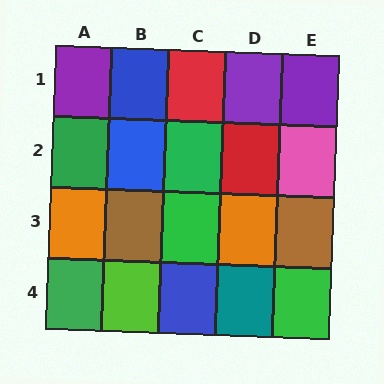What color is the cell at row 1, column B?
Blue.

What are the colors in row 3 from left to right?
Orange, brown, green, orange, brown.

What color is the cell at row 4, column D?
Teal.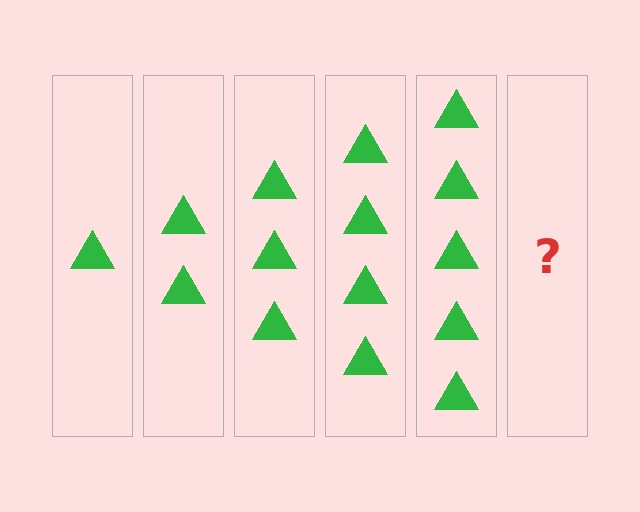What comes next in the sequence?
The next element should be 6 triangles.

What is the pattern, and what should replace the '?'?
The pattern is that each step adds one more triangle. The '?' should be 6 triangles.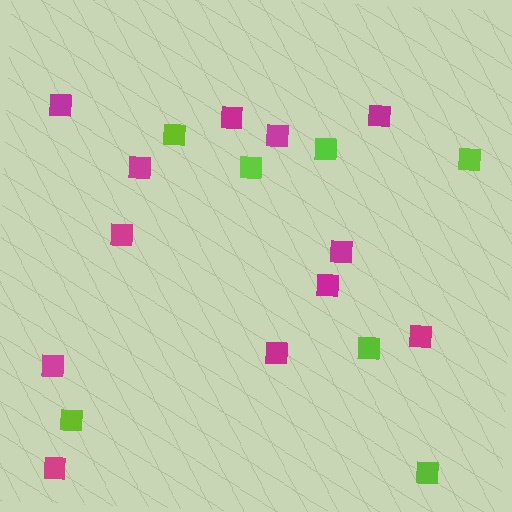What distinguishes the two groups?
There are 2 groups: one group of lime squares (7) and one group of magenta squares (12).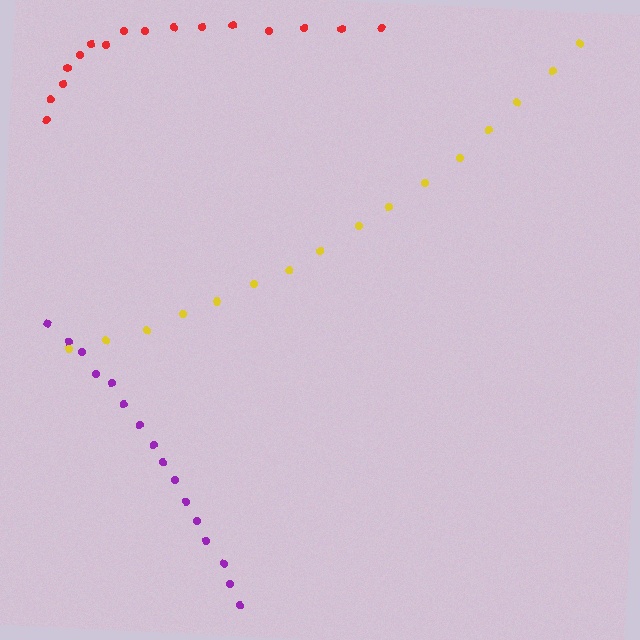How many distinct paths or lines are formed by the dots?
There are 3 distinct paths.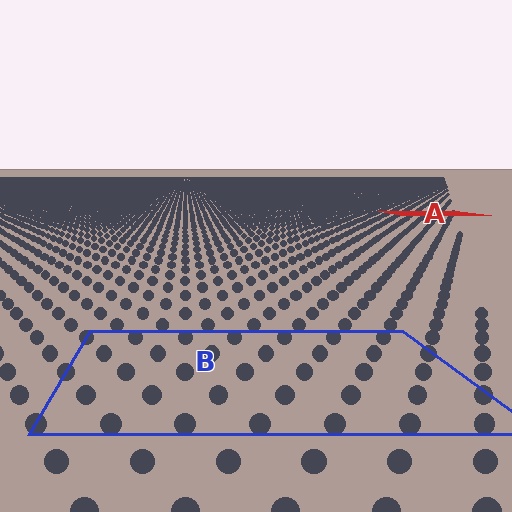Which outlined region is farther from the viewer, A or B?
Region A is farther from the viewer — the texture elements inside it appear smaller and more densely packed.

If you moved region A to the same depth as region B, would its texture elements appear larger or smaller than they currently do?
They would appear larger. At a closer depth, the same texture elements are projected at a bigger on-screen size.